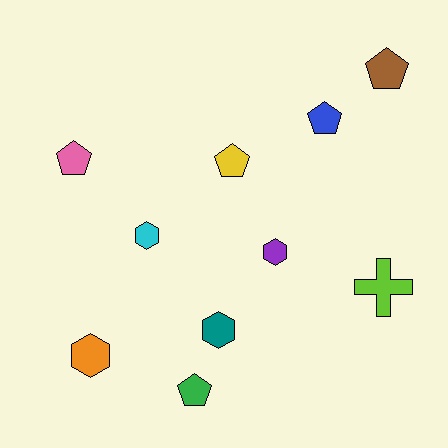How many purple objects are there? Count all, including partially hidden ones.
There is 1 purple object.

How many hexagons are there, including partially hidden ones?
There are 4 hexagons.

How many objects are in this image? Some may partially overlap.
There are 10 objects.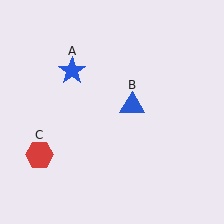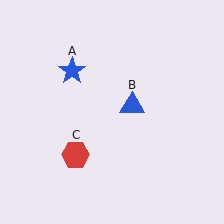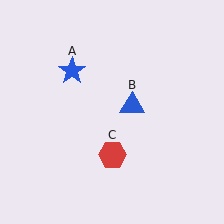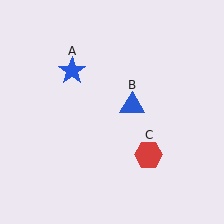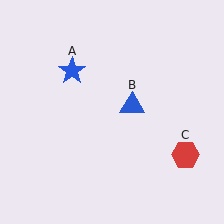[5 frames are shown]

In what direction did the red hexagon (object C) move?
The red hexagon (object C) moved right.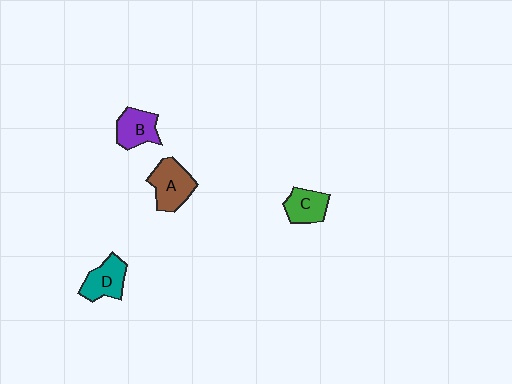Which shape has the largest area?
Shape A (brown).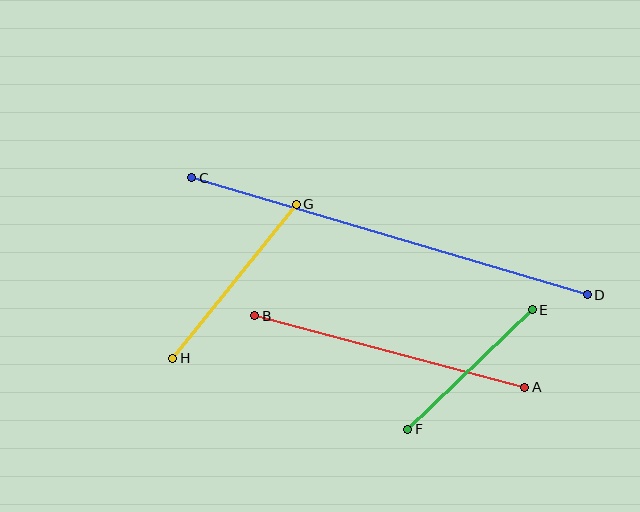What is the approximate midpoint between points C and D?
The midpoint is at approximately (390, 236) pixels.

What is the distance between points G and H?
The distance is approximately 197 pixels.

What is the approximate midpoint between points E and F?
The midpoint is at approximately (470, 370) pixels.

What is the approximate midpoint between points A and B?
The midpoint is at approximately (390, 352) pixels.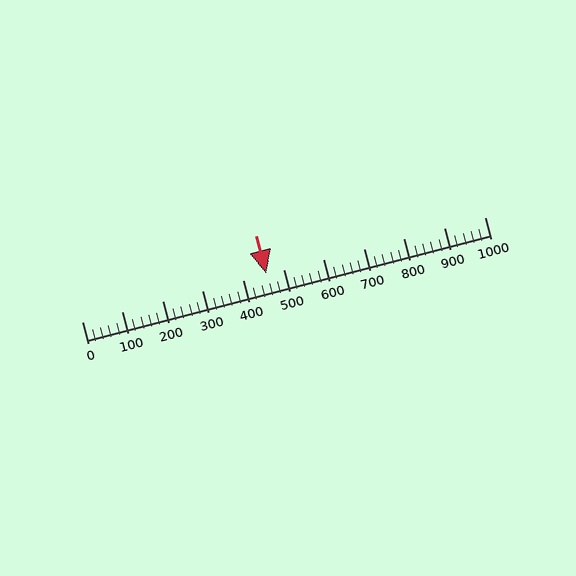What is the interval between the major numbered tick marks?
The major tick marks are spaced 100 units apart.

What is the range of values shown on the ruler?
The ruler shows values from 0 to 1000.